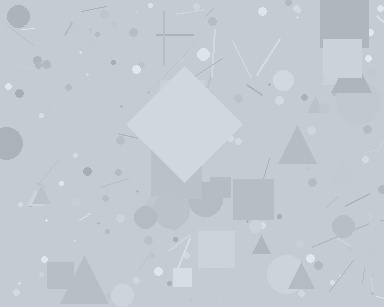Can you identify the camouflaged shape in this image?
The camouflaged shape is a diamond.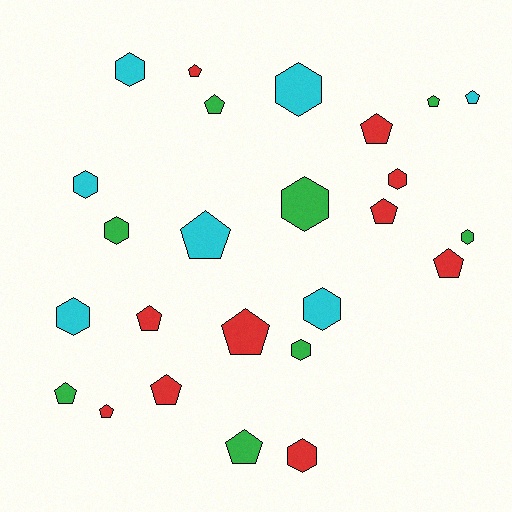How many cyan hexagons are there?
There are 5 cyan hexagons.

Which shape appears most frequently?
Pentagon, with 14 objects.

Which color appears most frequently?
Red, with 10 objects.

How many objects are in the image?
There are 25 objects.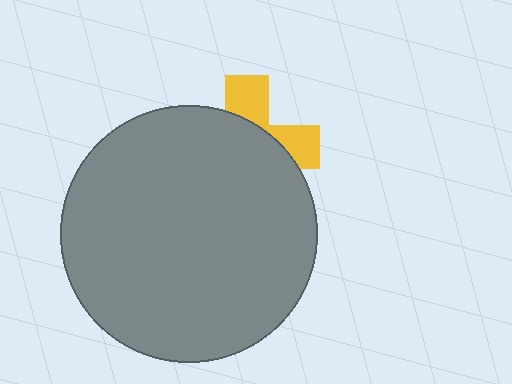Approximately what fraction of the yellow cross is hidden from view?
Roughly 67% of the yellow cross is hidden behind the gray circle.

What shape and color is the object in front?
The object in front is a gray circle.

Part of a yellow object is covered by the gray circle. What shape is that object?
It is a cross.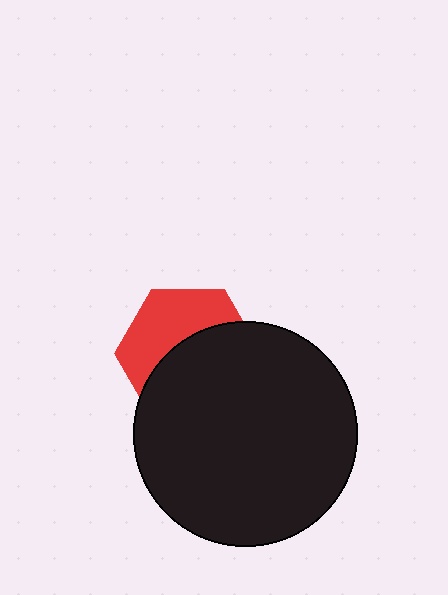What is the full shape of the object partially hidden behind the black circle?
The partially hidden object is a red hexagon.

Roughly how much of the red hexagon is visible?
A small part of it is visible (roughly 43%).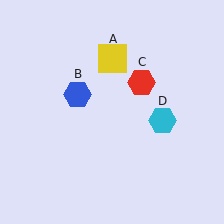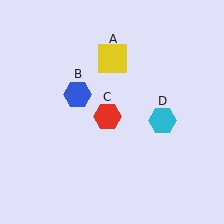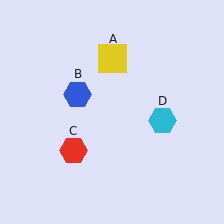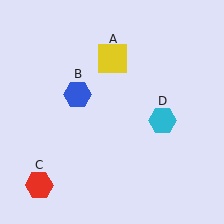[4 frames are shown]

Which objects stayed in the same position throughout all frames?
Yellow square (object A) and blue hexagon (object B) and cyan hexagon (object D) remained stationary.